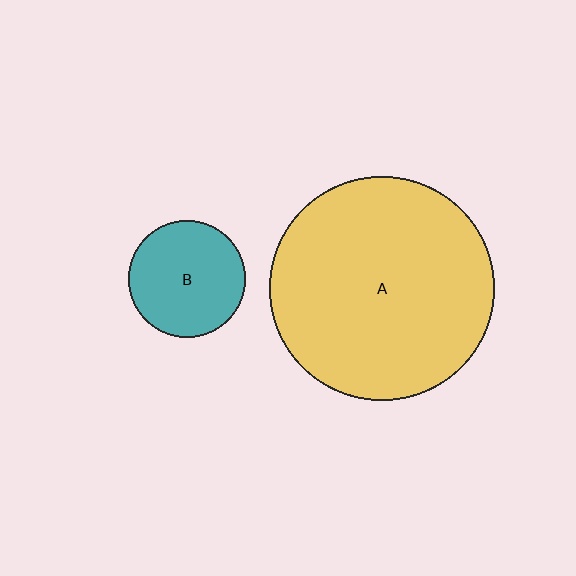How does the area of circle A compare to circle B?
Approximately 3.7 times.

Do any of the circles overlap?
No, none of the circles overlap.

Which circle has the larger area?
Circle A (yellow).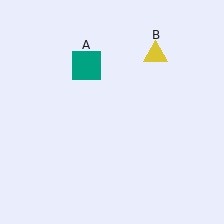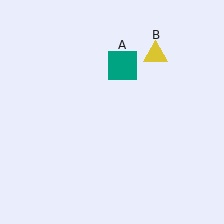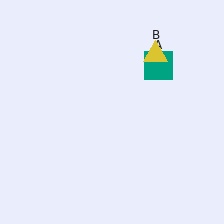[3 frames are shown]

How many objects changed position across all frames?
1 object changed position: teal square (object A).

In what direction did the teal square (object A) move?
The teal square (object A) moved right.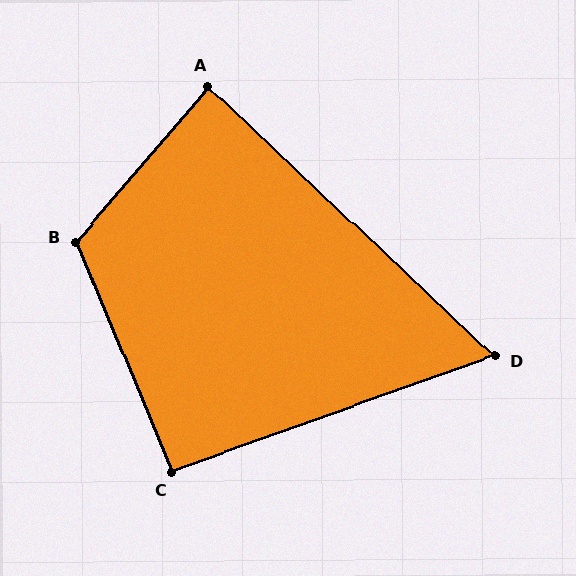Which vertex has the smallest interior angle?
D, at approximately 63 degrees.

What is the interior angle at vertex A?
Approximately 87 degrees (approximately right).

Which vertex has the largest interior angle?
B, at approximately 117 degrees.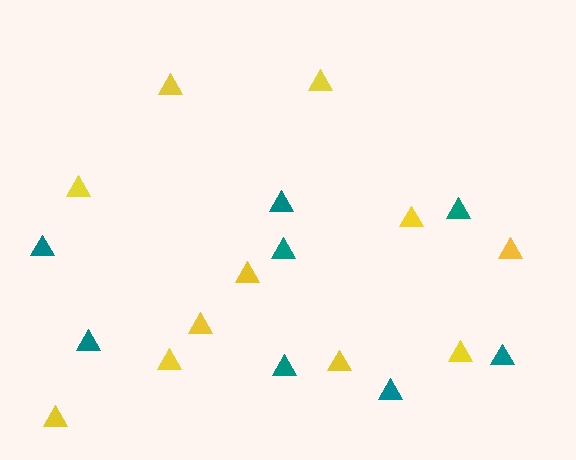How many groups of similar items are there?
There are 2 groups: one group of yellow triangles (11) and one group of teal triangles (8).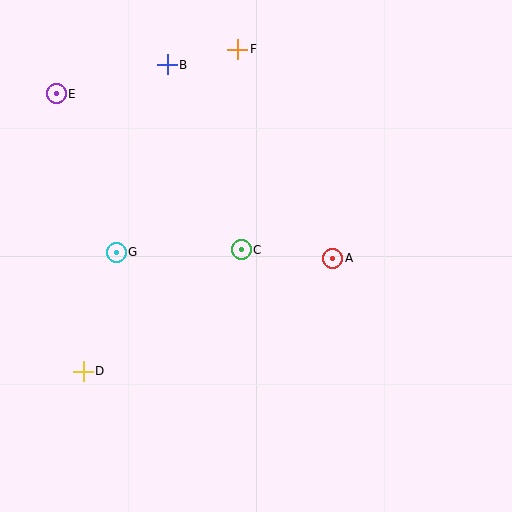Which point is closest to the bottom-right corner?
Point A is closest to the bottom-right corner.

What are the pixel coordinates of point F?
Point F is at (237, 49).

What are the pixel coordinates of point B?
Point B is at (167, 65).